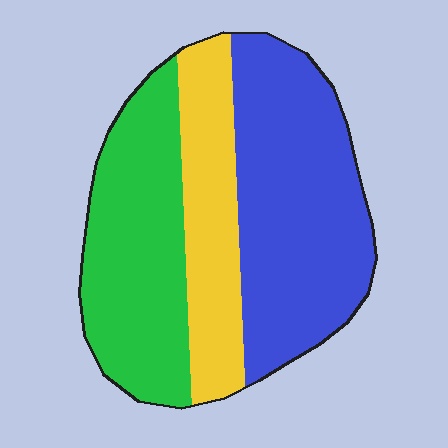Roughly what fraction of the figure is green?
Green covers 34% of the figure.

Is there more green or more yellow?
Green.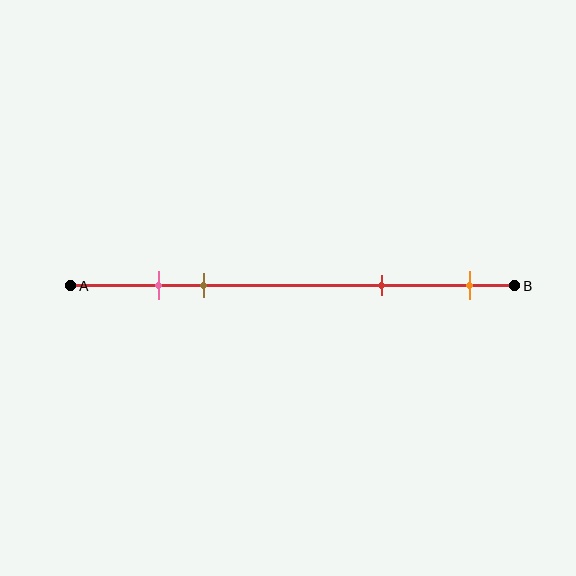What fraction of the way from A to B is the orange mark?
The orange mark is approximately 90% (0.9) of the way from A to B.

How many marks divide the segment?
There are 4 marks dividing the segment.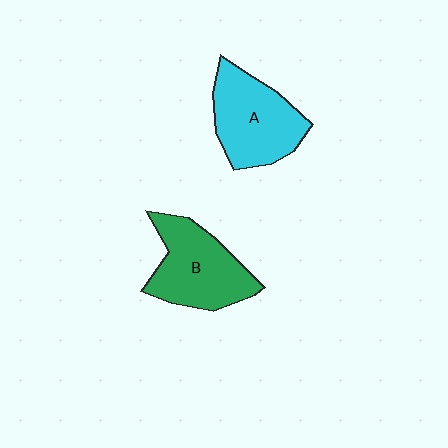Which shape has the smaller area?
Shape A (cyan).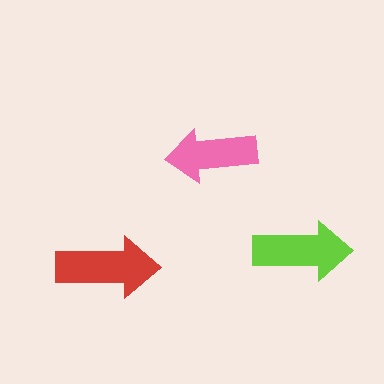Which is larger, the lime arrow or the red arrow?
The red one.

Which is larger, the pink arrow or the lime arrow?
The lime one.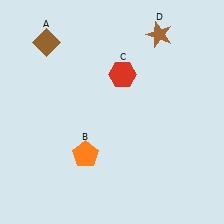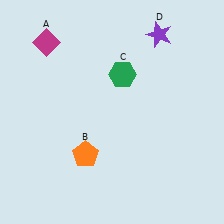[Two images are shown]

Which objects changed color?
A changed from brown to magenta. C changed from red to green. D changed from brown to purple.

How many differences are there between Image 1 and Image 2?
There are 3 differences between the two images.